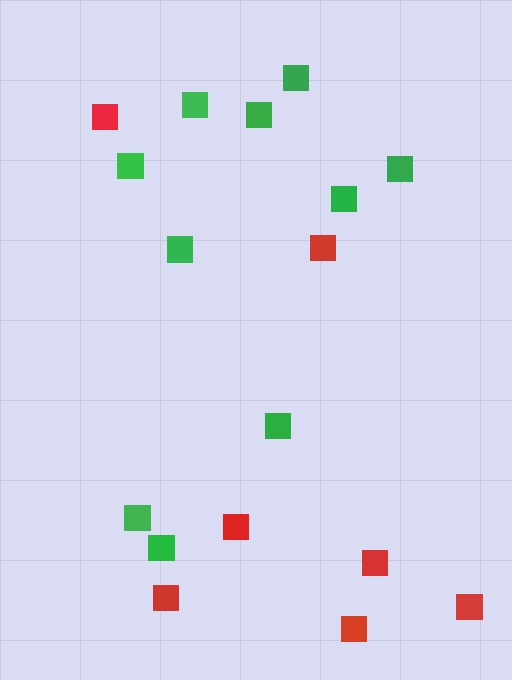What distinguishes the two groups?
There are 2 groups: one group of red squares (7) and one group of green squares (10).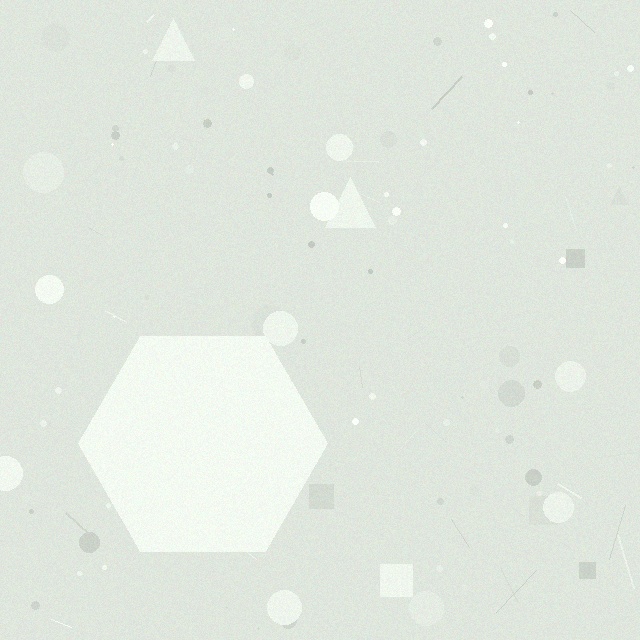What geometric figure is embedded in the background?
A hexagon is embedded in the background.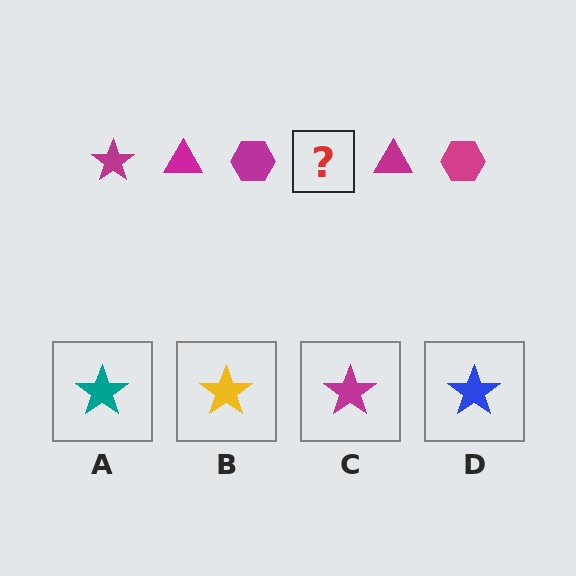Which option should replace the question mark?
Option C.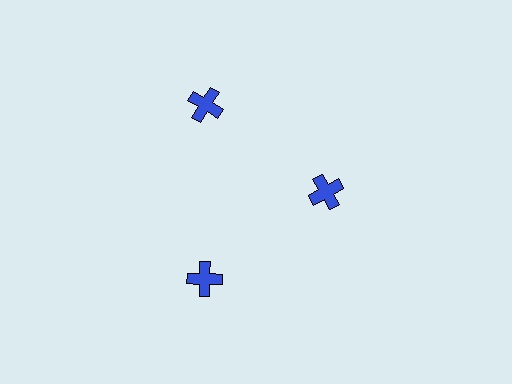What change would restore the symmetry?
The symmetry would be restored by moving it outward, back onto the ring so that all 3 crosses sit at equal angles and equal distance from the center.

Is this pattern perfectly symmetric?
No. The 3 blue crosses are arranged in a ring, but one element near the 3 o'clock position is pulled inward toward the center, breaking the 3-fold rotational symmetry.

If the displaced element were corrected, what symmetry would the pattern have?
It would have 3-fold rotational symmetry — the pattern would map onto itself every 120 degrees.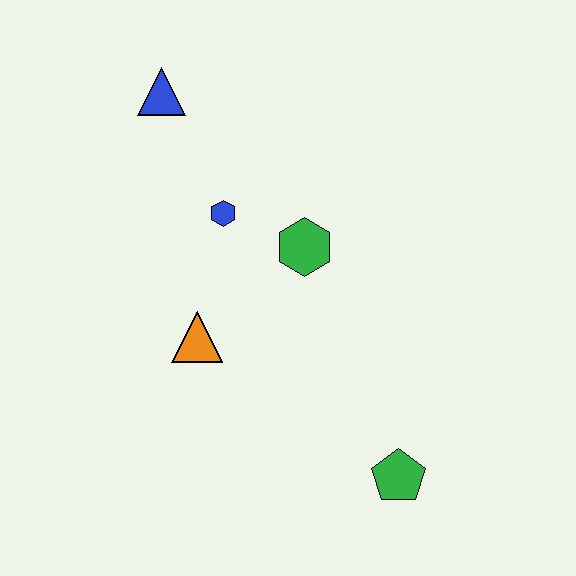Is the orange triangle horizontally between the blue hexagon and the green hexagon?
No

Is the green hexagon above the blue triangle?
No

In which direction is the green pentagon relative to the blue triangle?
The green pentagon is below the blue triangle.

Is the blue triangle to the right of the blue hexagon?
No